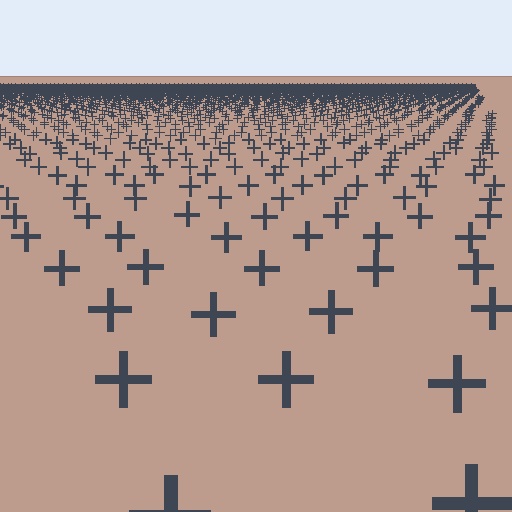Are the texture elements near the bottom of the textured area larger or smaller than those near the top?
Larger. Near the bottom, elements are closer to the viewer and appear at a bigger on-screen size.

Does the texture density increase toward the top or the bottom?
Density increases toward the top.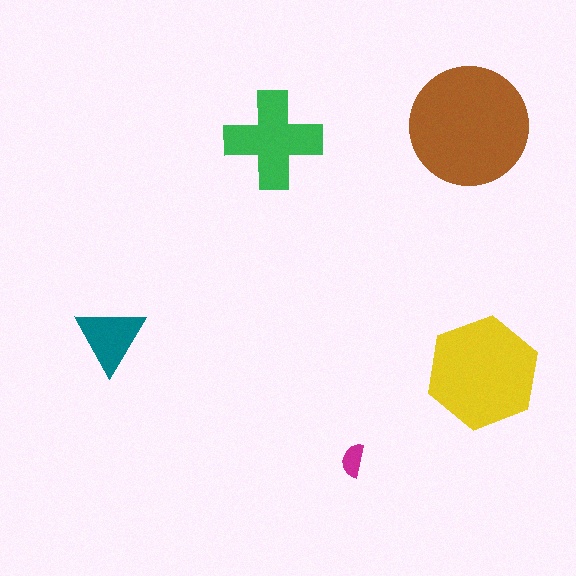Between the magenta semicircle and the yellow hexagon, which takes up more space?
The yellow hexagon.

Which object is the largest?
The brown circle.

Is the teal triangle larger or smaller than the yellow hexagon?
Smaller.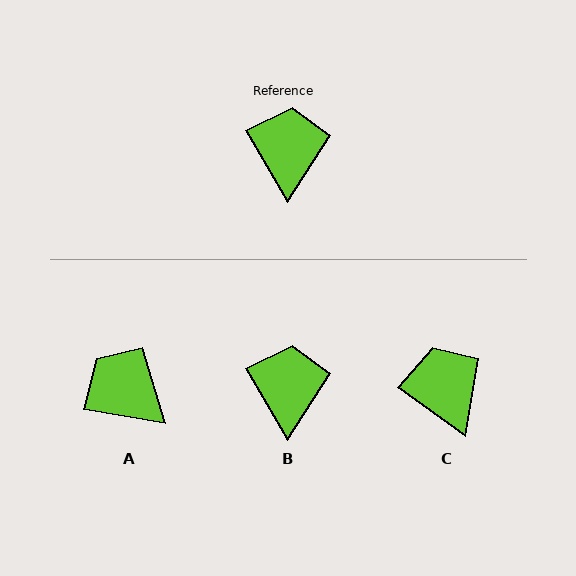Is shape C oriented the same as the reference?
No, it is off by about 24 degrees.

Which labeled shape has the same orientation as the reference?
B.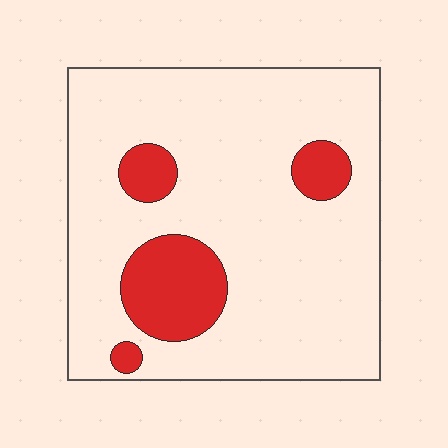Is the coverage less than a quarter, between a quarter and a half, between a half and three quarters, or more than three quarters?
Less than a quarter.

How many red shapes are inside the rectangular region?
4.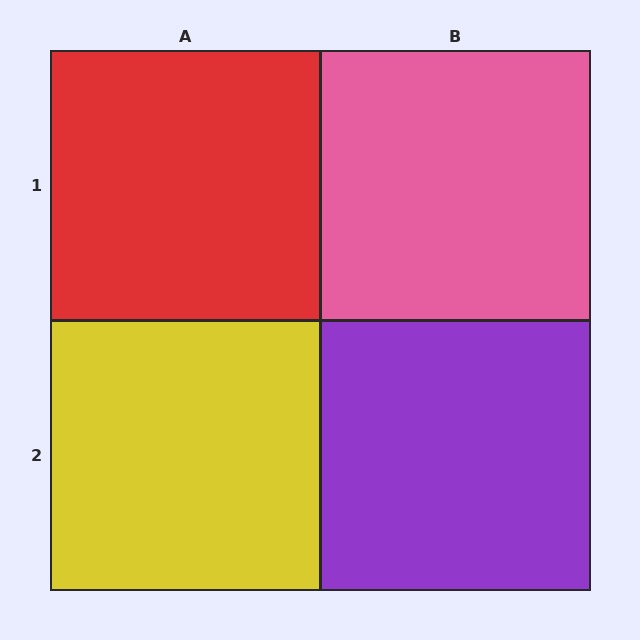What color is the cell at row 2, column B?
Purple.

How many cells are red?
1 cell is red.